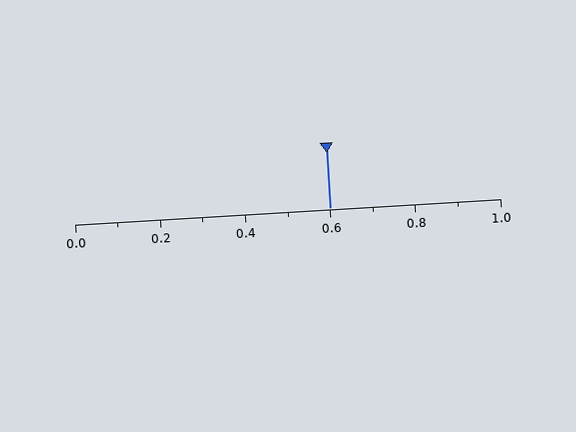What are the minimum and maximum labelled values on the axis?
The axis runs from 0.0 to 1.0.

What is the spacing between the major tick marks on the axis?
The major ticks are spaced 0.2 apart.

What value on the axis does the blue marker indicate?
The marker indicates approximately 0.6.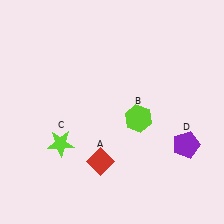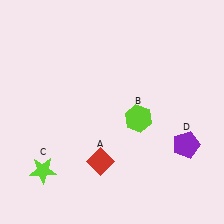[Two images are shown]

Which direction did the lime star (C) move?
The lime star (C) moved down.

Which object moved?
The lime star (C) moved down.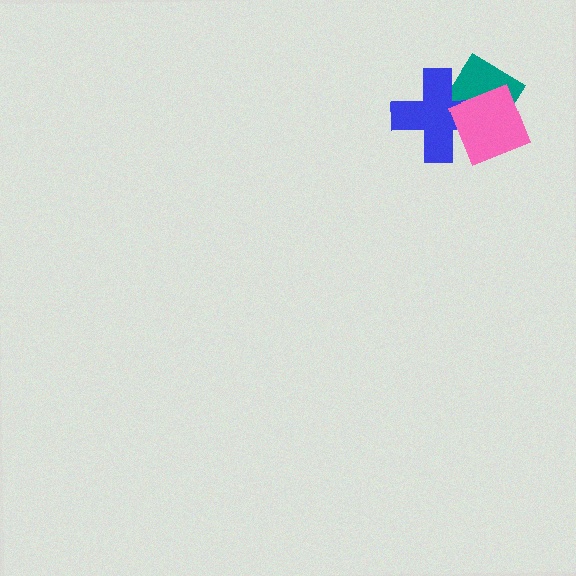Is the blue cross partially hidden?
Yes, it is partially covered by another shape.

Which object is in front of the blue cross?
The pink diamond is in front of the blue cross.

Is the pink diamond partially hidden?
No, no other shape covers it.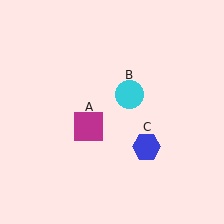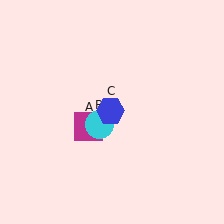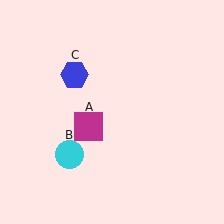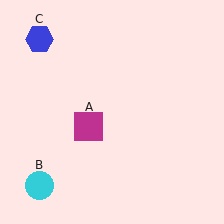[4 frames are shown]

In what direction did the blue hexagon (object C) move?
The blue hexagon (object C) moved up and to the left.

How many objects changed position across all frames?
2 objects changed position: cyan circle (object B), blue hexagon (object C).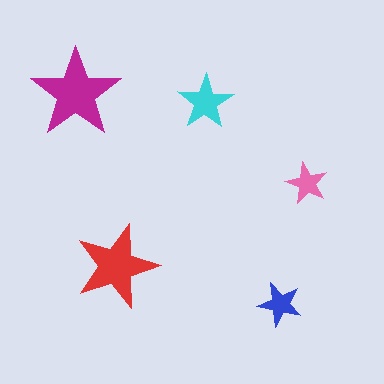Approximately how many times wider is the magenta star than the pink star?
About 2 times wider.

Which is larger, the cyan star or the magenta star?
The magenta one.